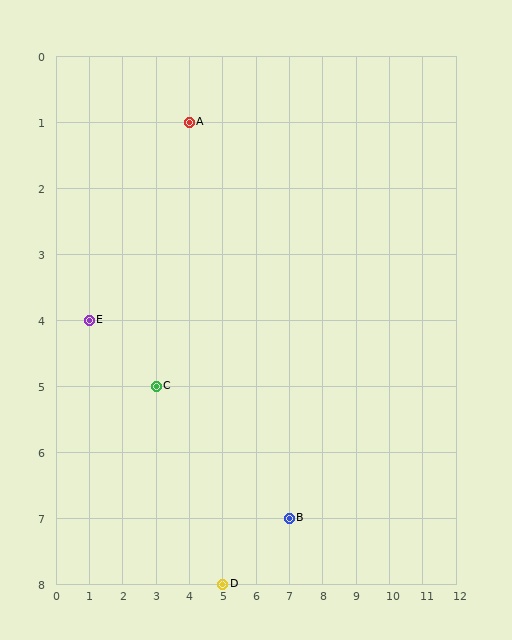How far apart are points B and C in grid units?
Points B and C are 4 columns and 2 rows apart (about 4.5 grid units diagonally).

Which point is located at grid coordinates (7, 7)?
Point B is at (7, 7).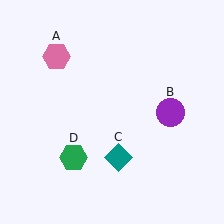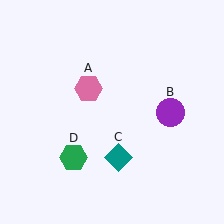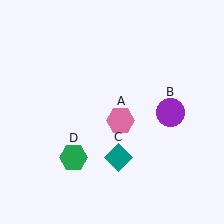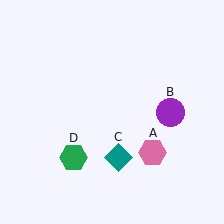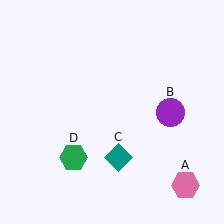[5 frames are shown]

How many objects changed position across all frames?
1 object changed position: pink hexagon (object A).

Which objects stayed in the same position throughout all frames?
Purple circle (object B) and teal diamond (object C) and green hexagon (object D) remained stationary.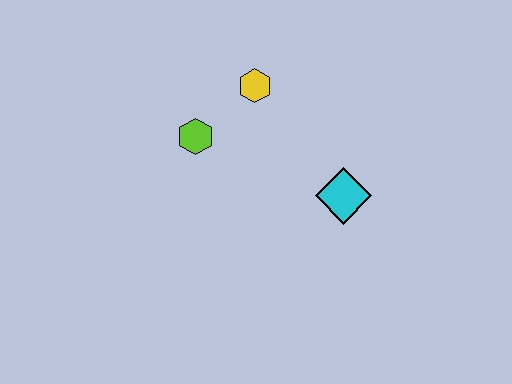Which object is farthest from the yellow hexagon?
The cyan diamond is farthest from the yellow hexagon.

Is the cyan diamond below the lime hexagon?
Yes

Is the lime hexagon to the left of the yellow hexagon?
Yes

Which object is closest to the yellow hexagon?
The lime hexagon is closest to the yellow hexagon.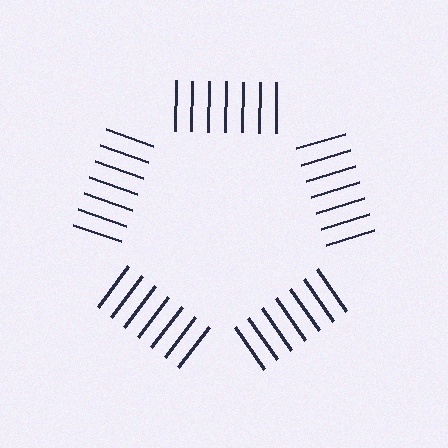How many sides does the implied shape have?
5 sides — the line-ends trace a pentagon.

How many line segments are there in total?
35 — 7 along each of the 5 edges.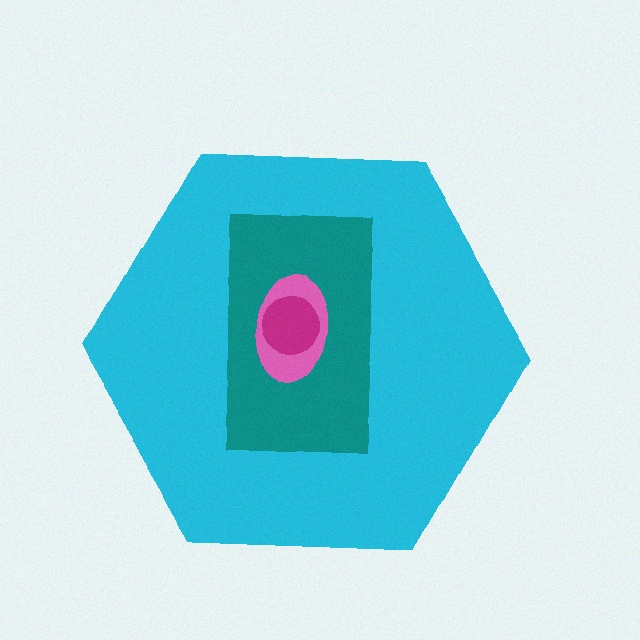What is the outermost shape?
The cyan hexagon.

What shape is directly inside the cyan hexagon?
The teal rectangle.